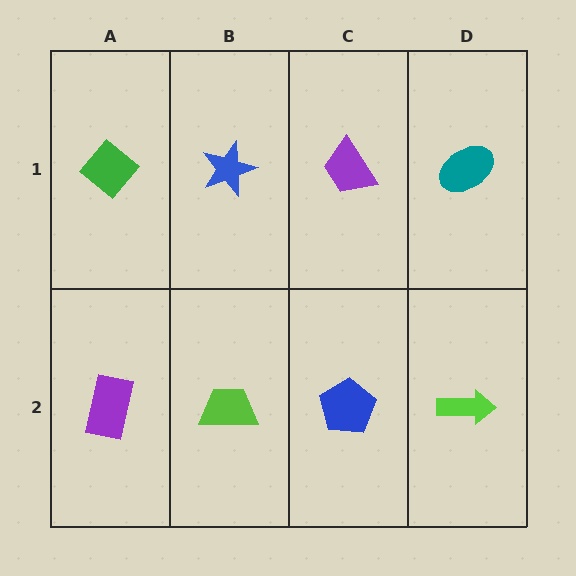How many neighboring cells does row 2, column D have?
2.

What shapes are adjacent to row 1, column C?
A blue pentagon (row 2, column C), a blue star (row 1, column B), a teal ellipse (row 1, column D).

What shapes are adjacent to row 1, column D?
A lime arrow (row 2, column D), a purple trapezoid (row 1, column C).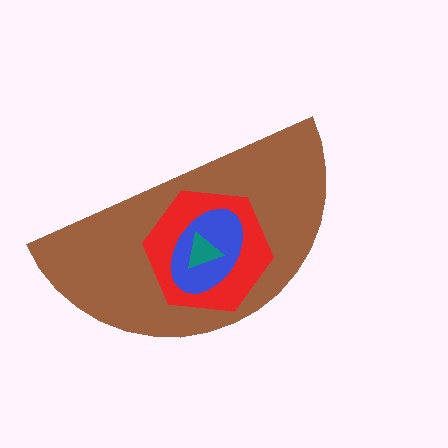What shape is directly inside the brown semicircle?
The red hexagon.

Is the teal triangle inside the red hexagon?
Yes.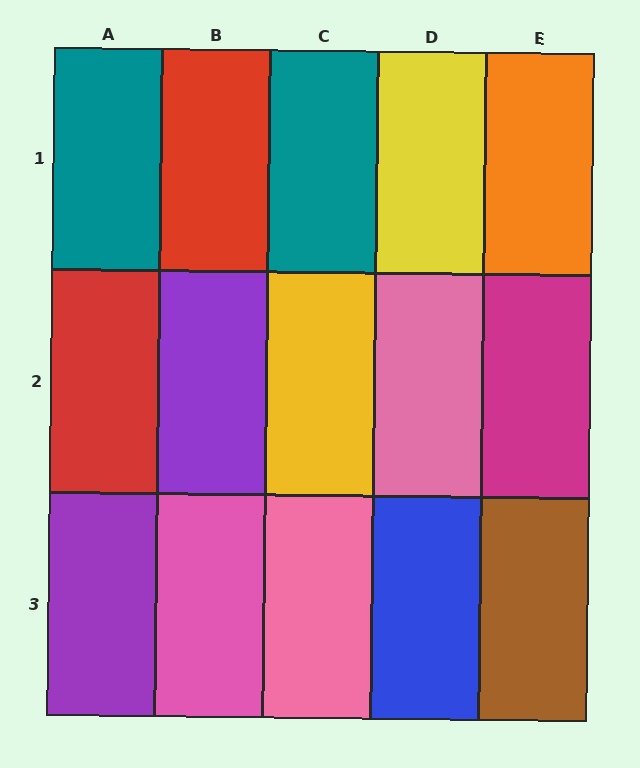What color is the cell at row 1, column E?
Orange.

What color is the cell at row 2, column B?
Purple.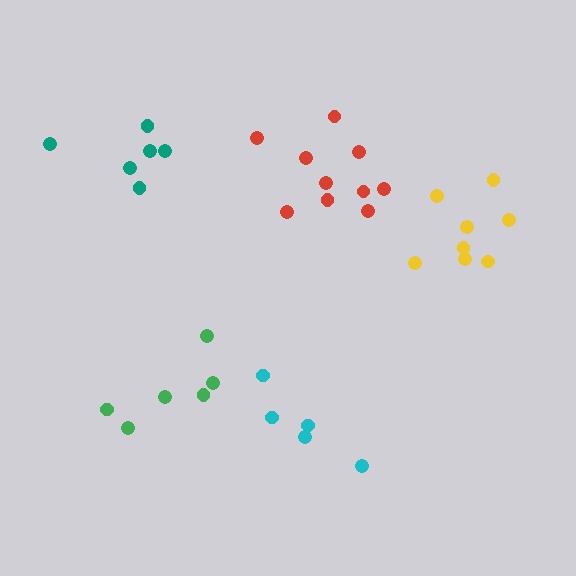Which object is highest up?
The red cluster is topmost.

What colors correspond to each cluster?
The clusters are colored: red, cyan, teal, green, yellow.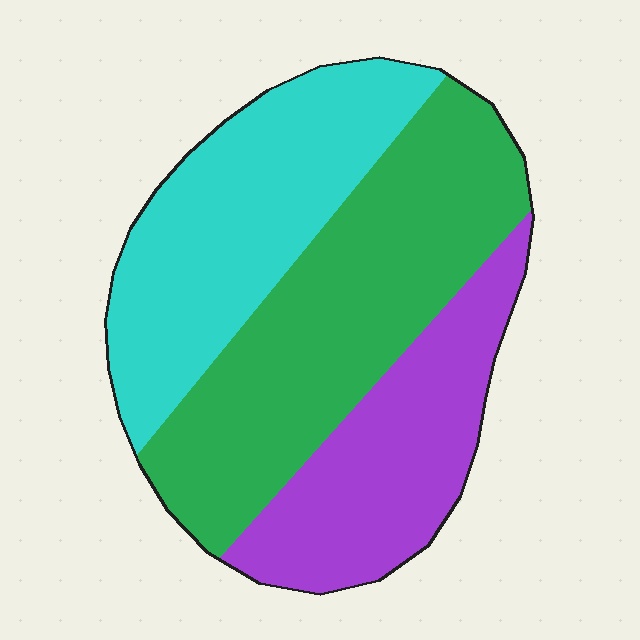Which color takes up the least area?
Purple, at roughly 25%.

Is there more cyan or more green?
Green.